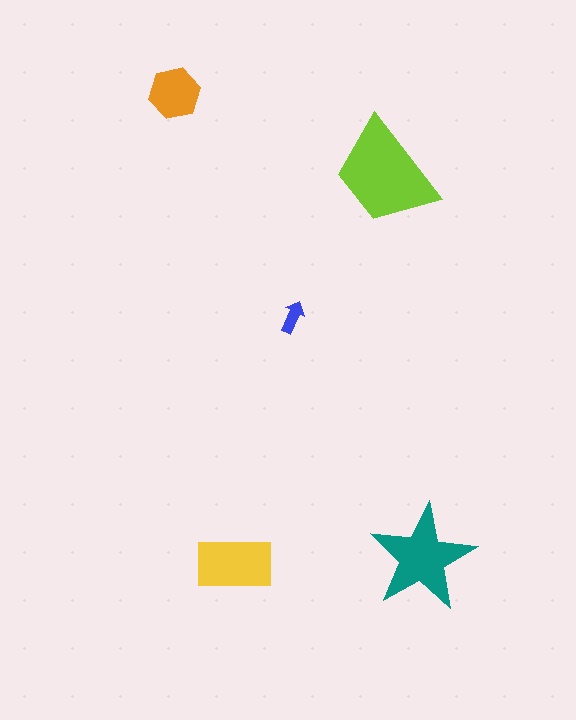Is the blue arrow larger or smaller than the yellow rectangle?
Smaller.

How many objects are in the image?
There are 5 objects in the image.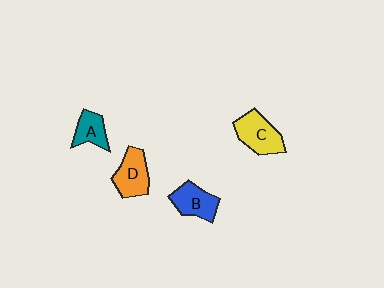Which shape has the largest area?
Shape C (yellow).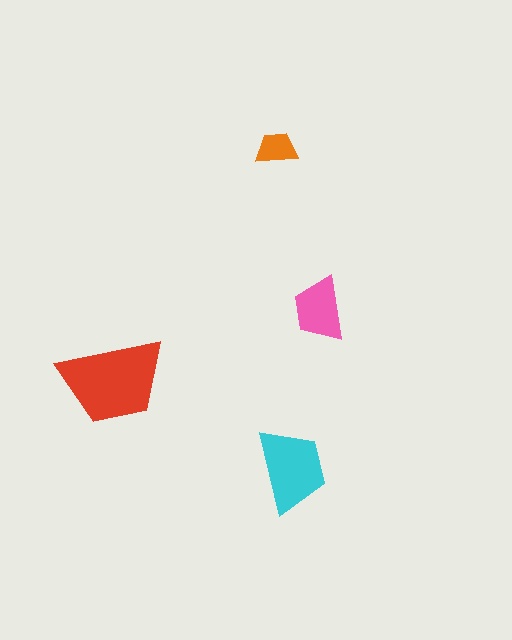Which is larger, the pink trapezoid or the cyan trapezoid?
The cyan one.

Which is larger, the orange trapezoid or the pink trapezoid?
The pink one.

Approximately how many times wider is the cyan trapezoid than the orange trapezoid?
About 2 times wider.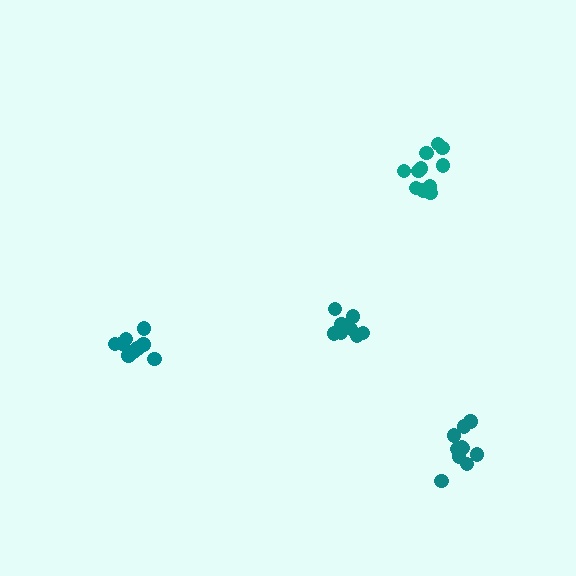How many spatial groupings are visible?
There are 4 spatial groupings.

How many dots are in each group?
Group 1: 9 dots, Group 2: 8 dots, Group 3: 10 dots, Group 4: 11 dots (38 total).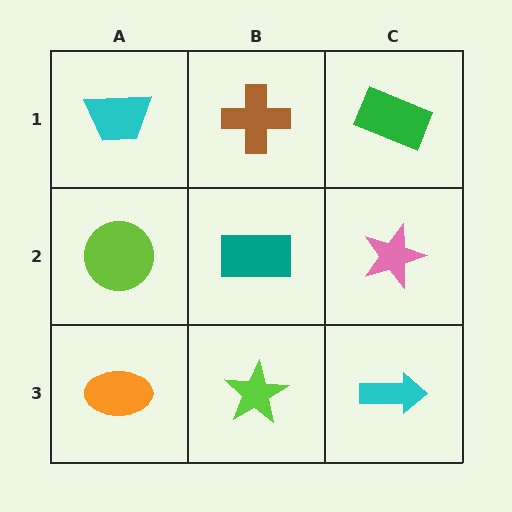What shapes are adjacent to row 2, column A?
A cyan trapezoid (row 1, column A), an orange ellipse (row 3, column A), a teal rectangle (row 2, column B).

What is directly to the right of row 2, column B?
A pink star.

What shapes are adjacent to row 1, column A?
A lime circle (row 2, column A), a brown cross (row 1, column B).